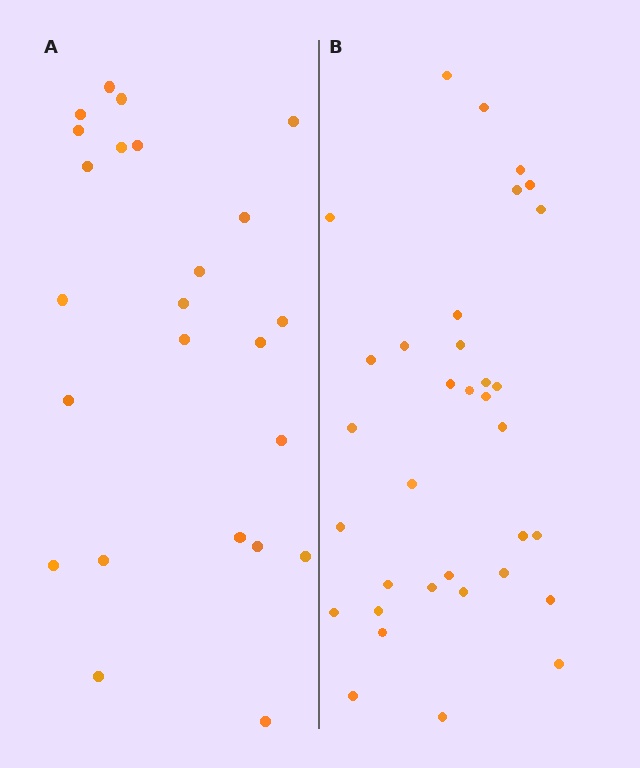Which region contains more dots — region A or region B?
Region B (the right region) has more dots.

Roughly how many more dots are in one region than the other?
Region B has roughly 10 or so more dots than region A.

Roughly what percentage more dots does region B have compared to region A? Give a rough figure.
About 40% more.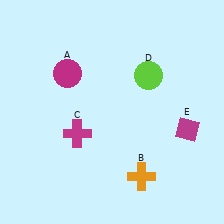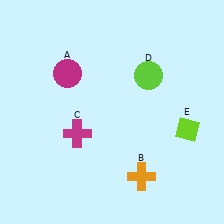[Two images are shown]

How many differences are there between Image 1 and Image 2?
There is 1 difference between the two images.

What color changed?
The diamond (E) changed from magenta in Image 1 to lime in Image 2.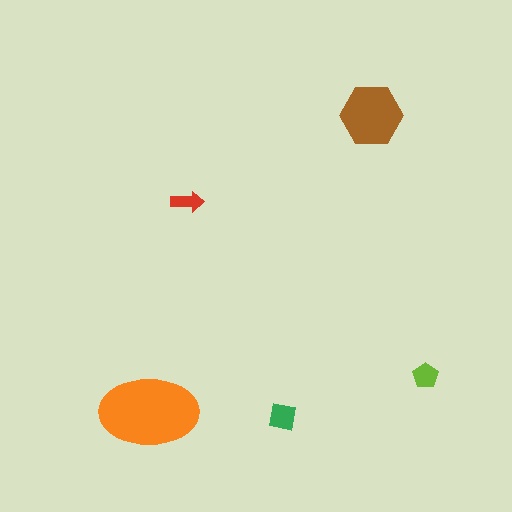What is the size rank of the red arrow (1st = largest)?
5th.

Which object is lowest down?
The green square is bottommost.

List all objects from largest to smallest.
The orange ellipse, the brown hexagon, the green square, the lime pentagon, the red arrow.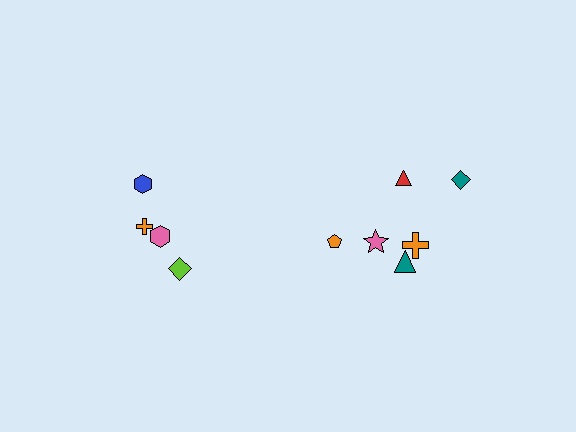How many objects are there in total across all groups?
There are 10 objects.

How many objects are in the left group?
There are 4 objects.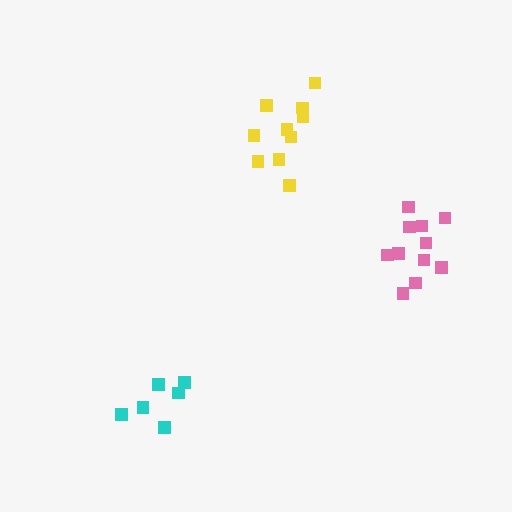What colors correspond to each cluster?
The clusters are colored: pink, cyan, yellow.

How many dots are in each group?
Group 1: 11 dots, Group 2: 6 dots, Group 3: 10 dots (27 total).